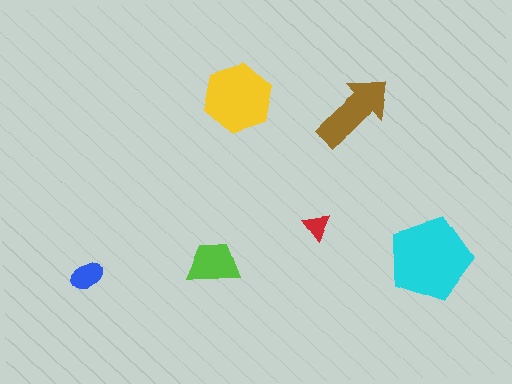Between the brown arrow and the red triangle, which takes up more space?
The brown arrow.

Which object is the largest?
The cyan pentagon.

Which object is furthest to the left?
The blue ellipse is leftmost.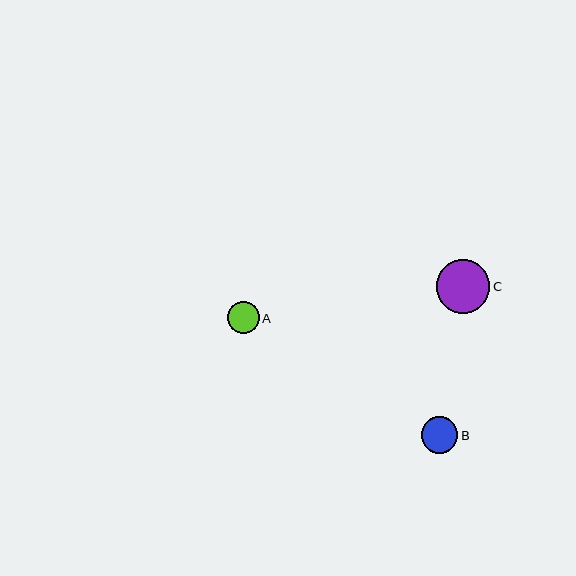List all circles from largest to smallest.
From largest to smallest: C, B, A.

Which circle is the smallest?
Circle A is the smallest with a size of approximately 32 pixels.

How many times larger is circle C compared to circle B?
Circle C is approximately 1.5 times the size of circle B.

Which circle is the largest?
Circle C is the largest with a size of approximately 54 pixels.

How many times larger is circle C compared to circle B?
Circle C is approximately 1.5 times the size of circle B.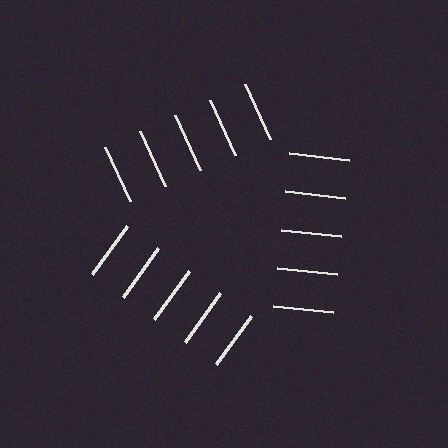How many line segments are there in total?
15 — 5 along each of the 3 edges.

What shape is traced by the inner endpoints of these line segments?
An illusory triangle — the line segments terminate on its edges but no continuous stroke is drawn.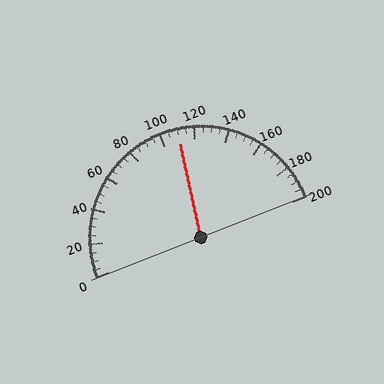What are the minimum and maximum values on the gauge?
The gauge ranges from 0 to 200.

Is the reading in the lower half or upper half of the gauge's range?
The reading is in the upper half of the range (0 to 200).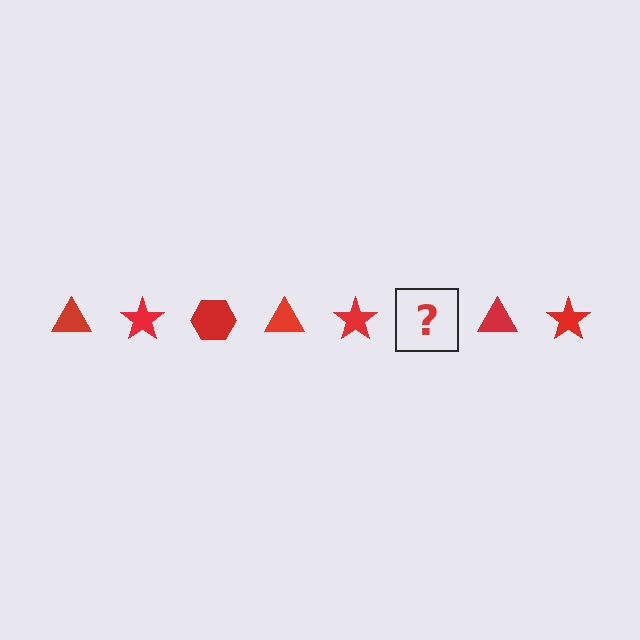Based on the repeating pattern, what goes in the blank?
The blank should be a red hexagon.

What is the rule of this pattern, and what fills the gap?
The rule is that the pattern cycles through triangle, star, hexagon shapes in red. The gap should be filled with a red hexagon.